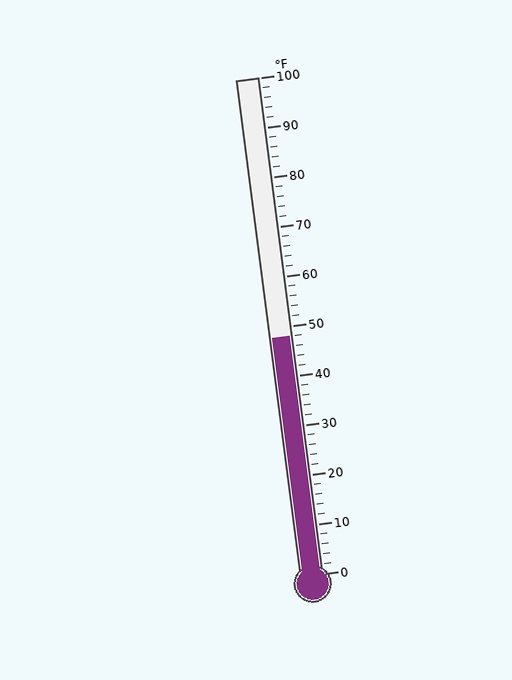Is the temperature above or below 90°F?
The temperature is below 90°F.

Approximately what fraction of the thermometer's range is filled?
The thermometer is filled to approximately 50% of its range.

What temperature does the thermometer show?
The thermometer shows approximately 48°F.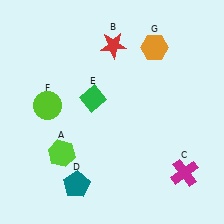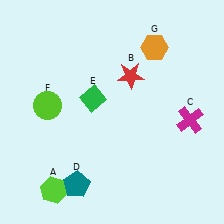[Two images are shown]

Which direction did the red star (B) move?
The red star (B) moved down.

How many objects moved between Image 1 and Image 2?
3 objects moved between the two images.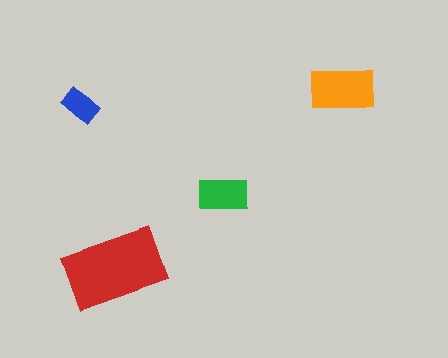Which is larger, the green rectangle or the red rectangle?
The red one.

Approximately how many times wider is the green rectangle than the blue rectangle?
About 1.5 times wider.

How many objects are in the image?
There are 4 objects in the image.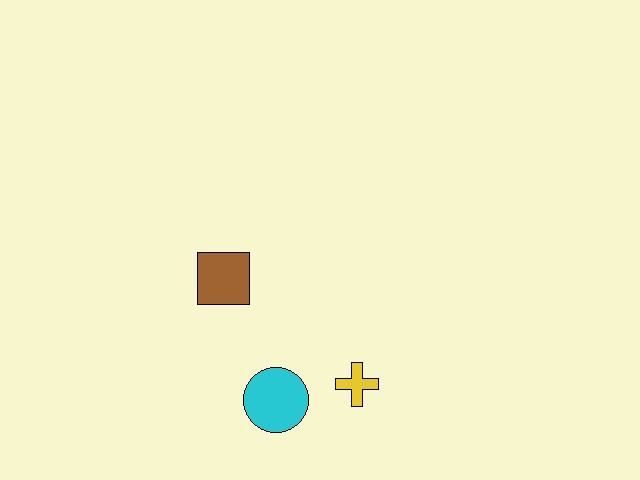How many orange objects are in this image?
There are no orange objects.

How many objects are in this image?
There are 3 objects.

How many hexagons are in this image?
There are no hexagons.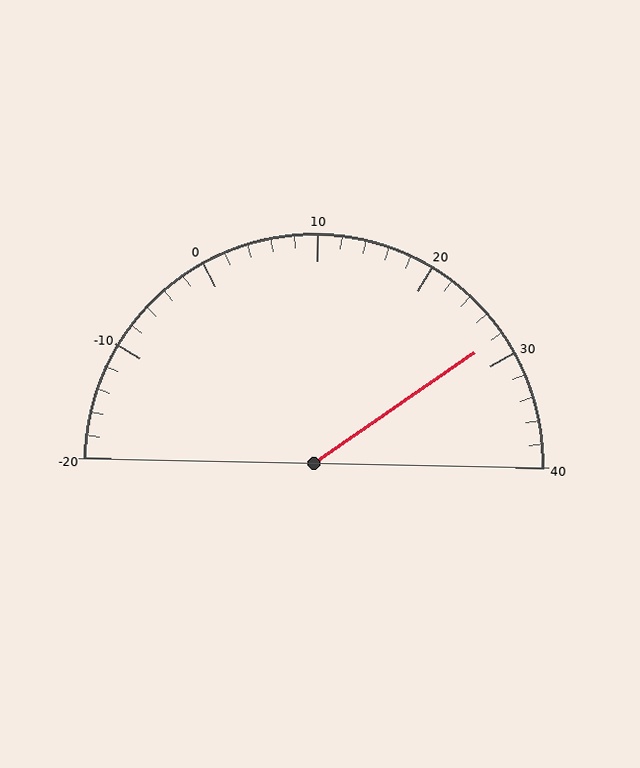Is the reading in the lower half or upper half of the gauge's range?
The reading is in the upper half of the range (-20 to 40).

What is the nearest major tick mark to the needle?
The nearest major tick mark is 30.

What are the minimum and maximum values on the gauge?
The gauge ranges from -20 to 40.